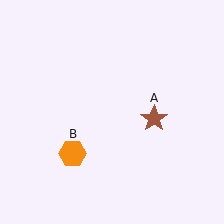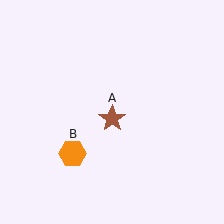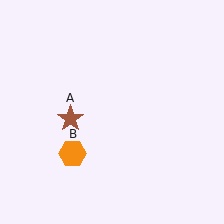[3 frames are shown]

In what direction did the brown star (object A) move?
The brown star (object A) moved left.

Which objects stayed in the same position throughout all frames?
Orange hexagon (object B) remained stationary.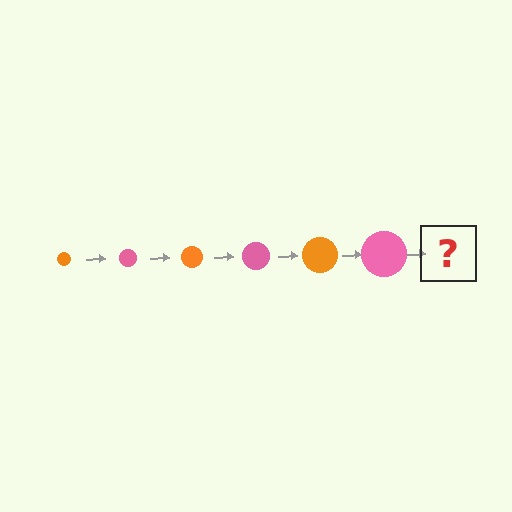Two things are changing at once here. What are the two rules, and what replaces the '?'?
The two rules are that the circle grows larger each step and the color cycles through orange and pink. The '?' should be an orange circle, larger than the previous one.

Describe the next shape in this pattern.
It should be an orange circle, larger than the previous one.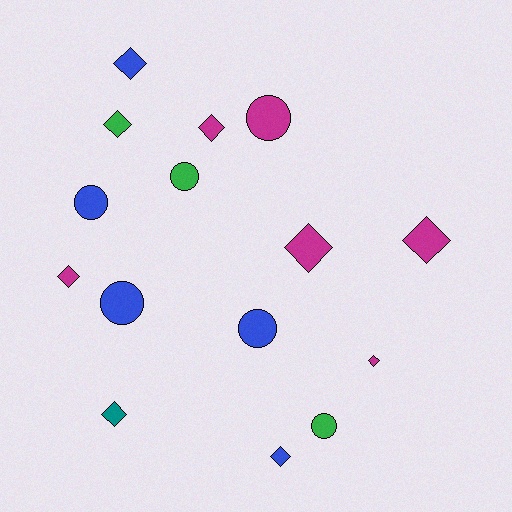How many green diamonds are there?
There is 1 green diamond.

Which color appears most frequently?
Magenta, with 6 objects.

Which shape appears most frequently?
Diamond, with 9 objects.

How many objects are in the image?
There are 15 objects.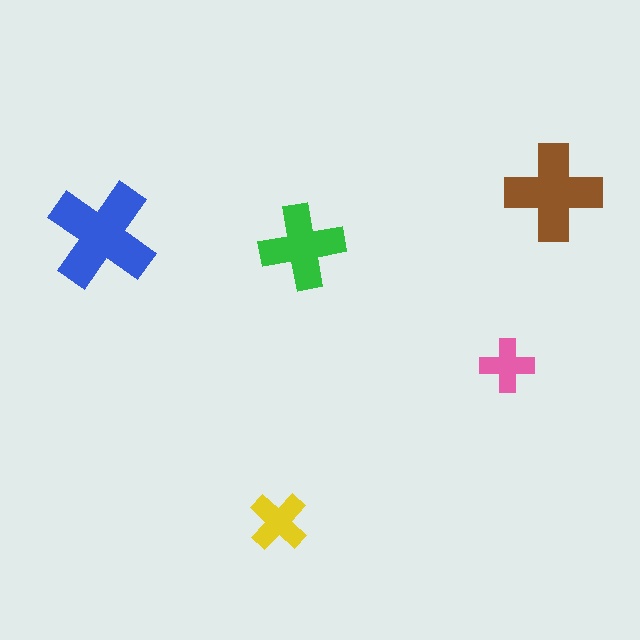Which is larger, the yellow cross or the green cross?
The green one.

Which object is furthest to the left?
The blue cross is leftmost.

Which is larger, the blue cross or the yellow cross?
The blue one.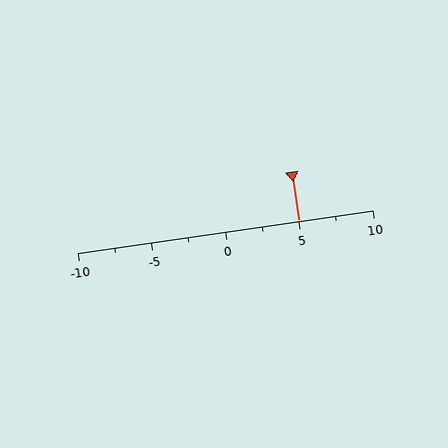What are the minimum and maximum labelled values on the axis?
The axis runs from -10 to 10.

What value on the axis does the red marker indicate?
The marker indicates approximately 5.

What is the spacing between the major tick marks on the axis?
The major ticks are spaced 5 apart.